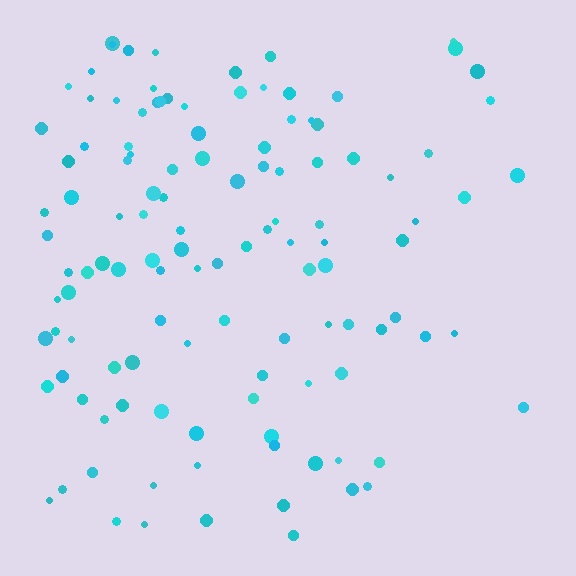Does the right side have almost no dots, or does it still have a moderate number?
Still a moderate number, just noticeably fewer than the left.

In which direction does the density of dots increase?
From right to left, with the left side densest.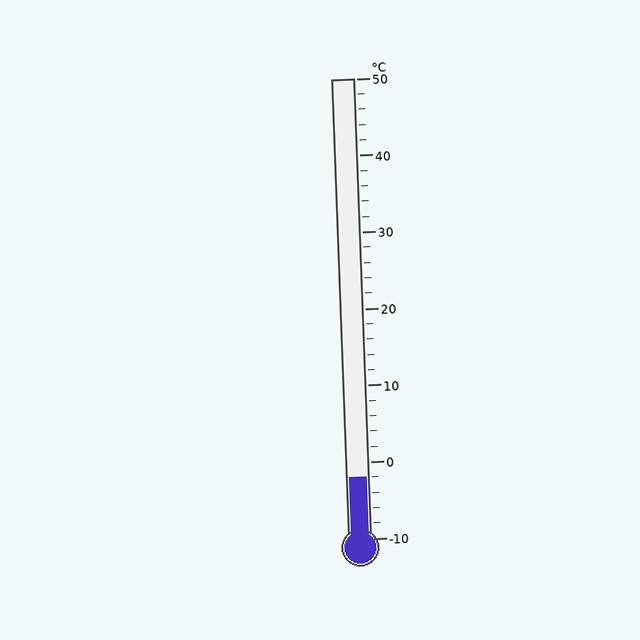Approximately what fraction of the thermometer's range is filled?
The thermometer is filled to approximately 15% of its range.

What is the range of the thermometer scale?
The thermometer scale ranges from -10°C to 50°C.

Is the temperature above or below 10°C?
The temperature is below 10°C.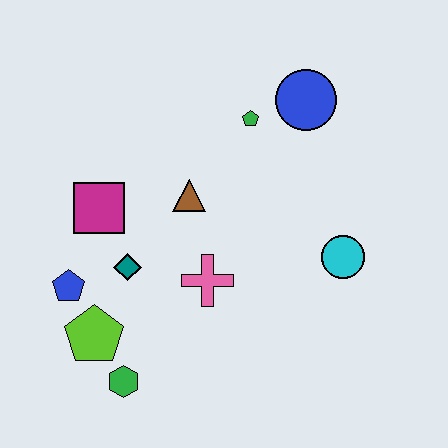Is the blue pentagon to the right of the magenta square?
No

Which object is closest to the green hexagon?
The lime pentagon is closest to the green hexagon.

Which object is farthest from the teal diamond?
The blue circle is farthest from the teal diamond.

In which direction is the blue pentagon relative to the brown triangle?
The blue pentagon is to the left of the brown triangle.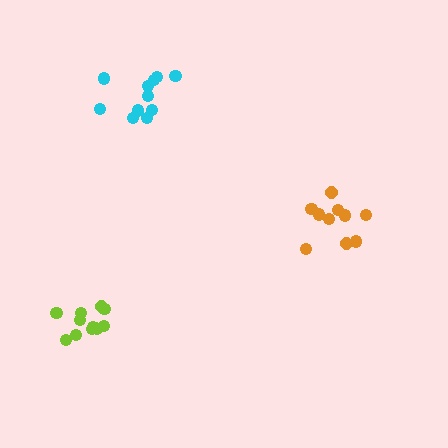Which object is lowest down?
The lime cluster is bottommost.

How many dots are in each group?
Group 1: 11 dots, Group 2: 12 dots, Group 3: 10 dots (33 total).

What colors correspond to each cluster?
The clusters are colored: cyan, lime, orange.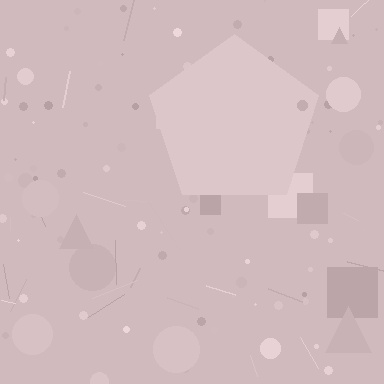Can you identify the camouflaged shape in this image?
The camouflaged shape is a pentagon.